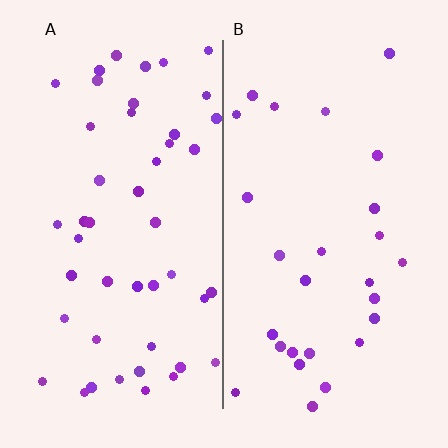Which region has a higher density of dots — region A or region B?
A (the left).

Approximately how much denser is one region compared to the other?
Approximately 1.7× — region A over region B.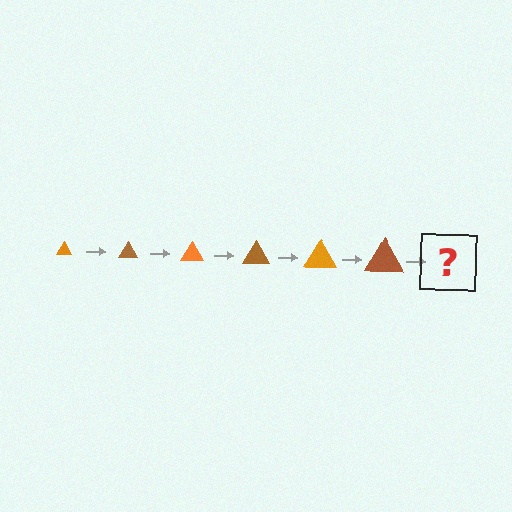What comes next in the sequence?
The next element should be an orange triangle, larger than the previous one.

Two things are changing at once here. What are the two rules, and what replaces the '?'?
The two rules are that the triangle grows larger each step and the color cycles through orange and brown. The '?' should be an orange triangle, larger than the previous one.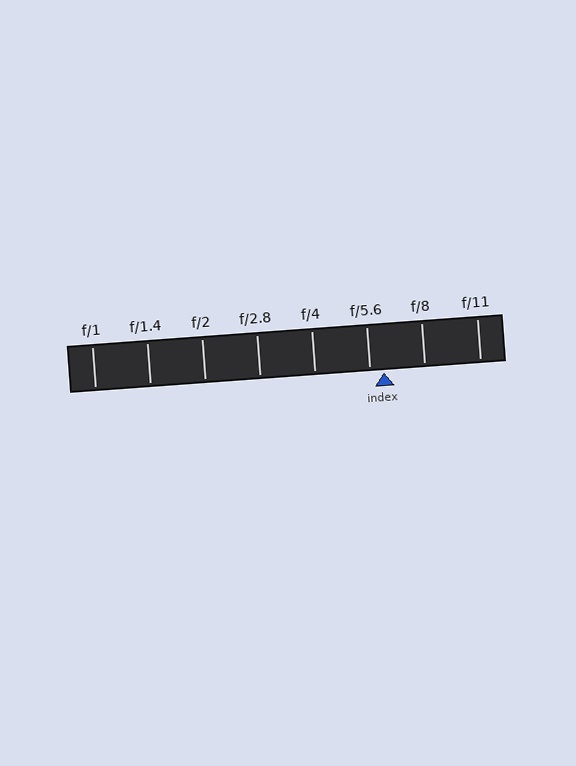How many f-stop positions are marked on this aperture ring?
There are 8 f-stop positions marked.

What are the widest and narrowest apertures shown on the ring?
The widest aperture shown is f/1 and the narrowest is f/11.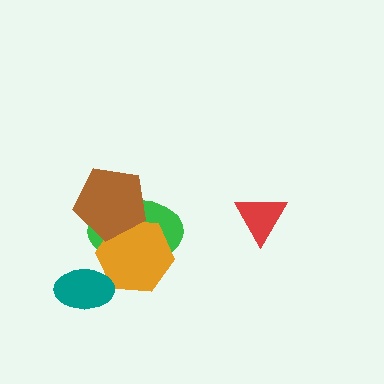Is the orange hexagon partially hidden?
Yes, it is partially covered by another shape.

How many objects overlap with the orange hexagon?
3 objects overlap with the orange hexagon.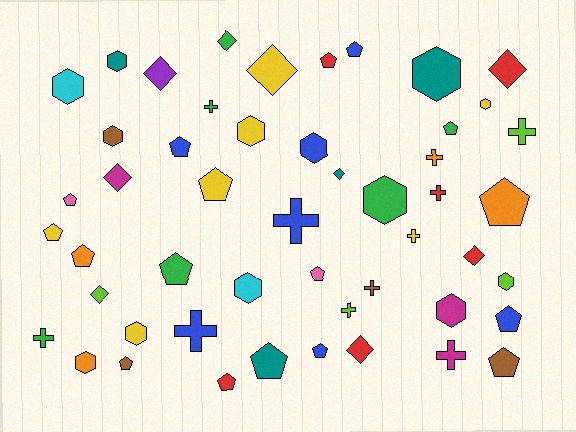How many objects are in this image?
There are 50 objects.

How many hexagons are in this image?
There are 13 hexagons.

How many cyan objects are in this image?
There are 2 cyan objects.